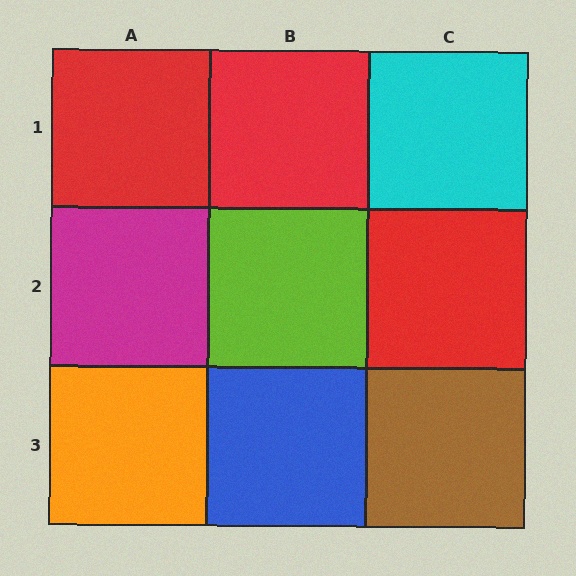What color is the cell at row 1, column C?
Cyan.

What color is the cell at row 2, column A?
Magenta.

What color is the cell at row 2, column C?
Red.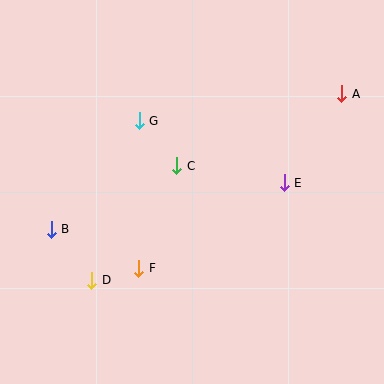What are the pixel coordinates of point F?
Point F is at (139, 268).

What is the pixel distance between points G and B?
The distance between G and B is 140 pixels.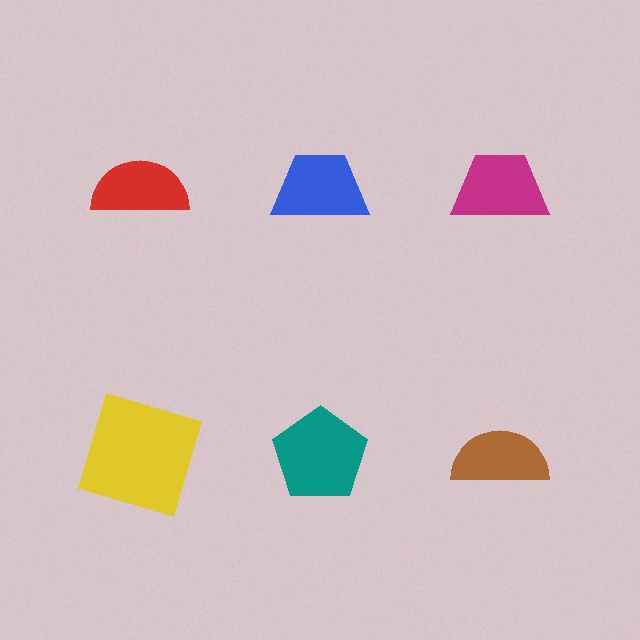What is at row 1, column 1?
A red semicircle.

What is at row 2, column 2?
A teal pentagon.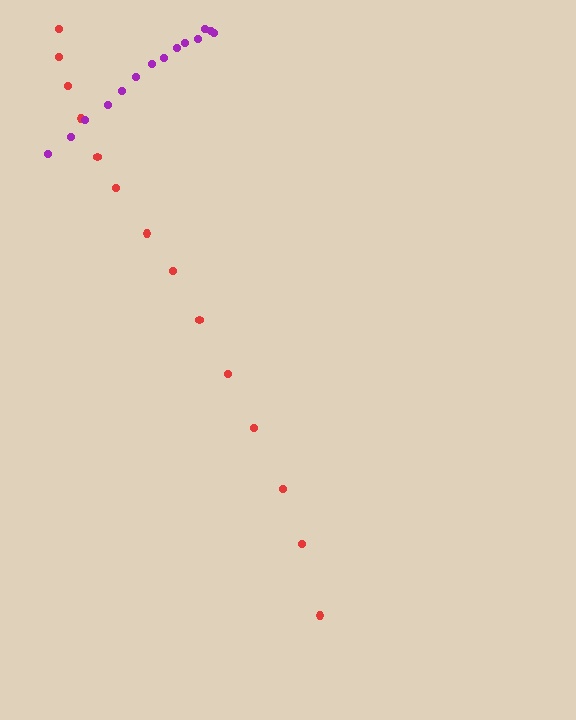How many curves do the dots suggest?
There are 2 distinct paths.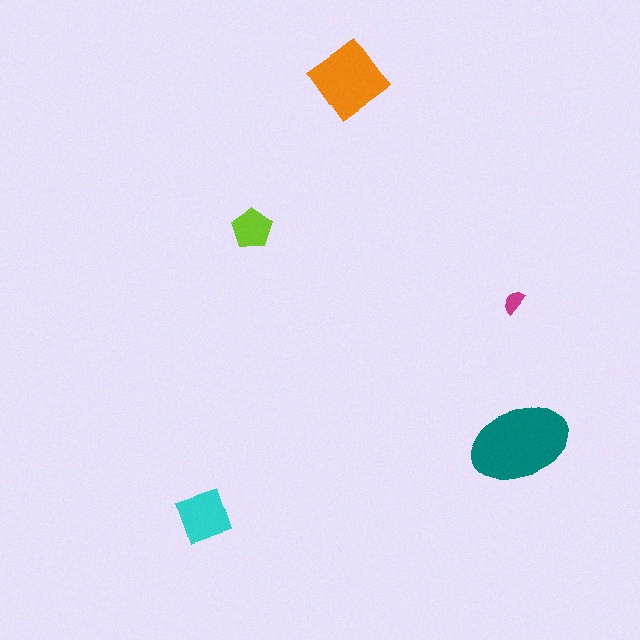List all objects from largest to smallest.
The teal ellipse, the orange diamond, the cyan square, the lime pentagon, the magenta semicircle.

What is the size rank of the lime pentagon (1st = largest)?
4th.